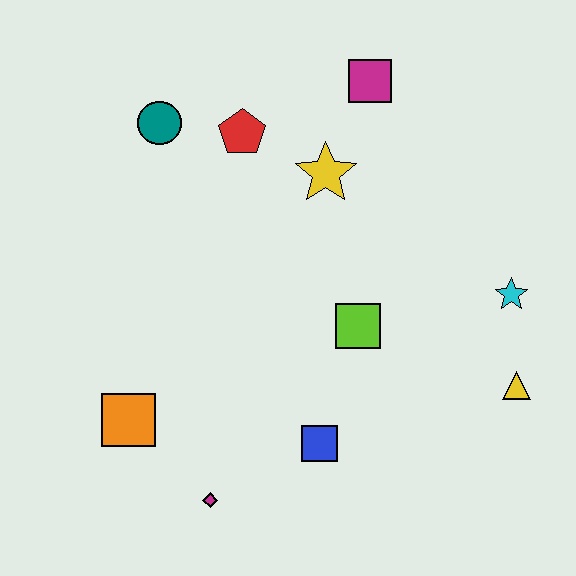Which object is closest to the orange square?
The magenta diamond is closest to the orange square.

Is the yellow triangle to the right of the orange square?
Yes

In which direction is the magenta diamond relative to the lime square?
The magenta diamond is below the lime square.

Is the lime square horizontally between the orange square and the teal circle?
No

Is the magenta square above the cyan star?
Yes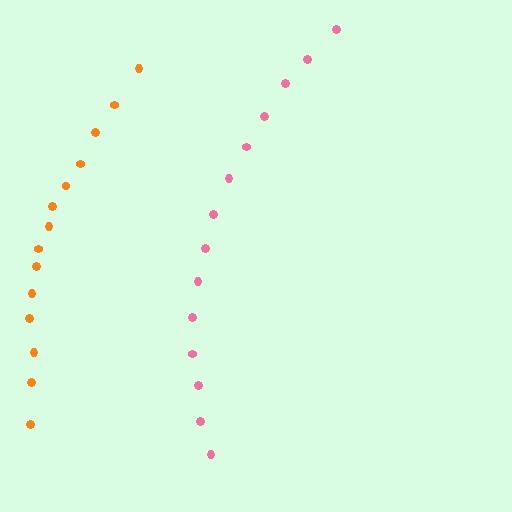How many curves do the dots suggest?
There are 2 distinct paths.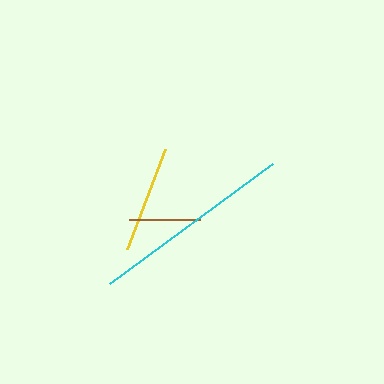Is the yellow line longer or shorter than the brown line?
The yellow line is longer than the brown line.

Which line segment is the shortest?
The brown line is the shortest at approximately 70 pixels.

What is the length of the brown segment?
The brown segment is approximately 70 pixels long.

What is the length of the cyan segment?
The cyan segment is approximately 203 pixels long.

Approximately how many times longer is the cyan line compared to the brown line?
The cyan line is approximately 2.9 times the length of the brown line.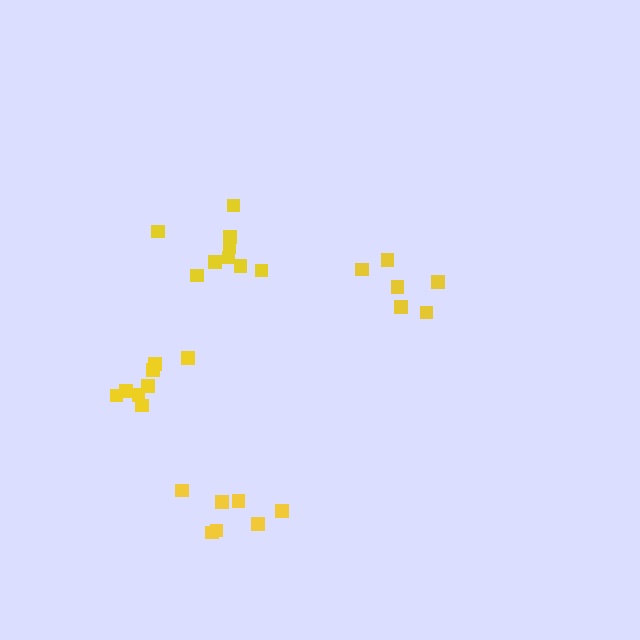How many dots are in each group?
Group 1: 6 dots, Group 2: 9 dots, Group 3: 7 dots, Group 4: 8 dots (30 total).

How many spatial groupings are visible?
There are 4 spatial groupings.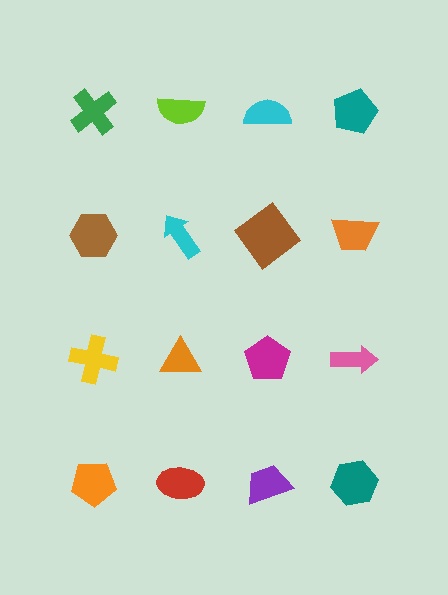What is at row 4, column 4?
A teal hexagon.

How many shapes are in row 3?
4 shapes.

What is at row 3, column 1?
A yellow cross.